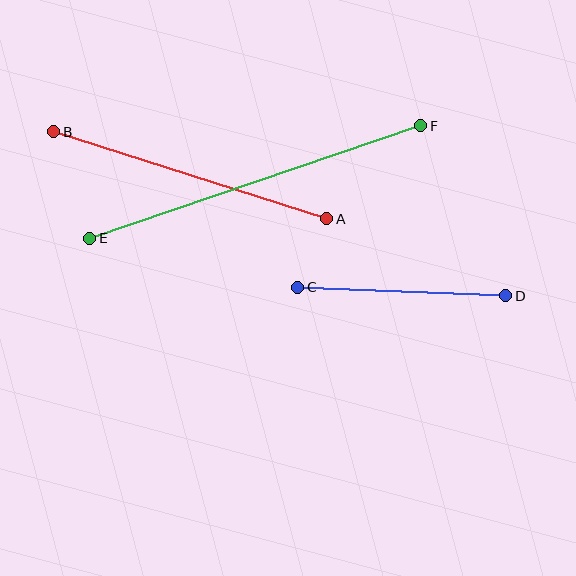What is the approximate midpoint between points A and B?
The midpoint is at approximately (190, 175) pixels.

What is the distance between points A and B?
The distance is approximately 286 pixels.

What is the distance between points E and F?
The distance is approximately 350 pixels.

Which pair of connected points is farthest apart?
Points E and F are farthest apart.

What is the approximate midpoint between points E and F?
The midpoint is at approximately (255, 182) pixels.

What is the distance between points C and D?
The distance is approximately 208 pixels.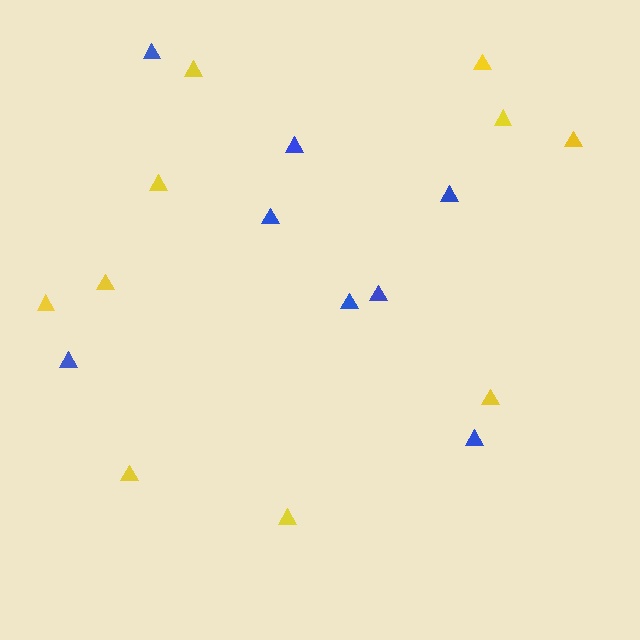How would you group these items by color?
There are 2 groups: one group of yellow triangles (10) and one group of blue triangles (8).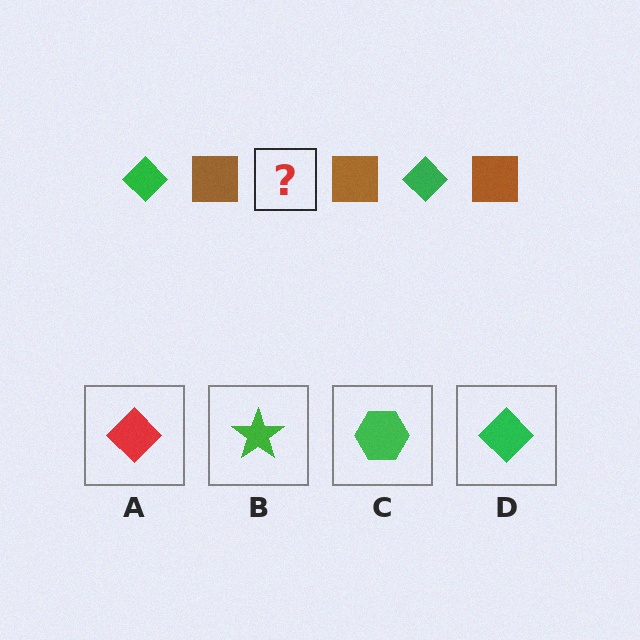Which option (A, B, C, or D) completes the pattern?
D.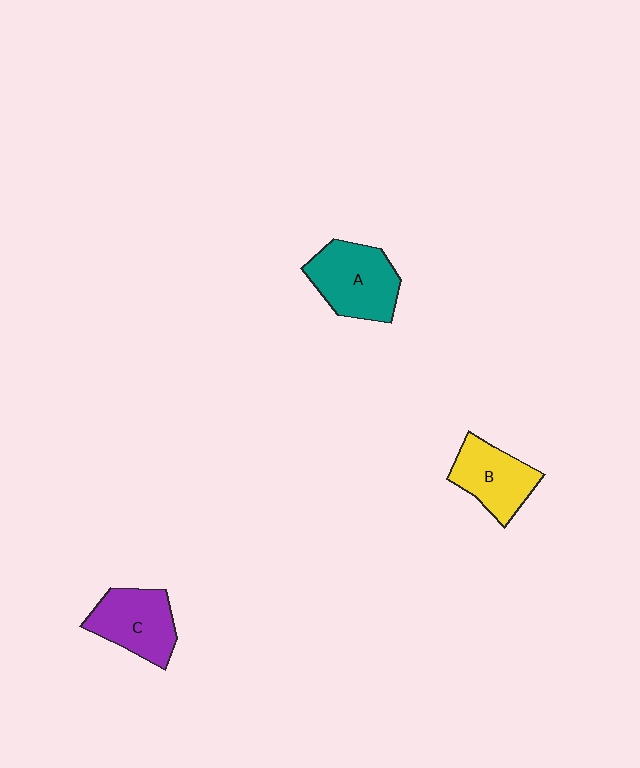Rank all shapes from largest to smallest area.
From largest to smallest: A (teal), C (purple), B (yellow).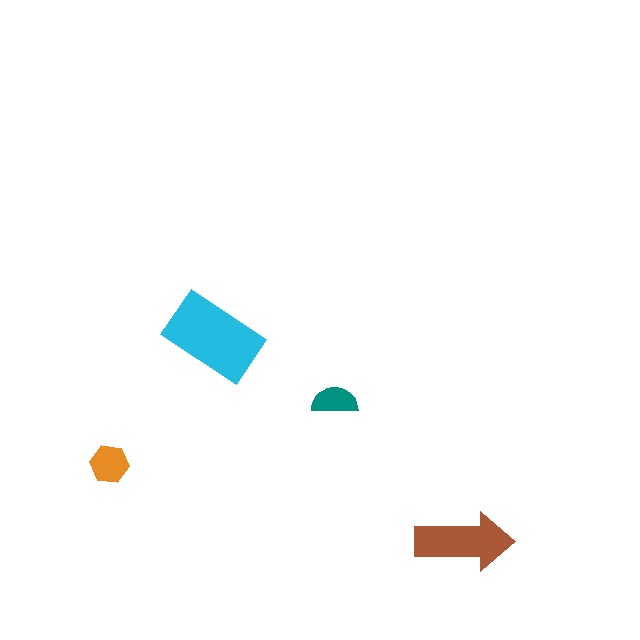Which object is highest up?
The cyan rectangle is topmost.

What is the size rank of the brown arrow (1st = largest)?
2nd.